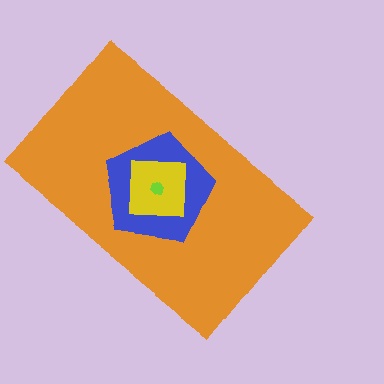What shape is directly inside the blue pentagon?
The yellow square.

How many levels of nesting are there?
4.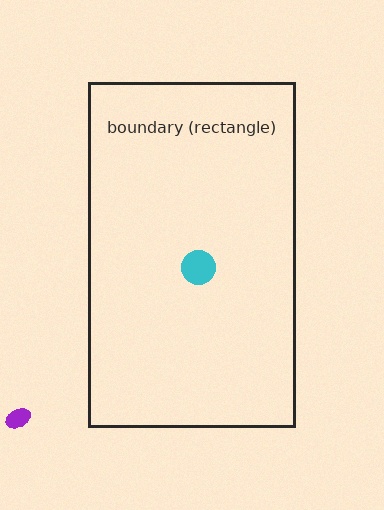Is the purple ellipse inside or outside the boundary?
Outside.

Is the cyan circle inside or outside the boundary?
Inside.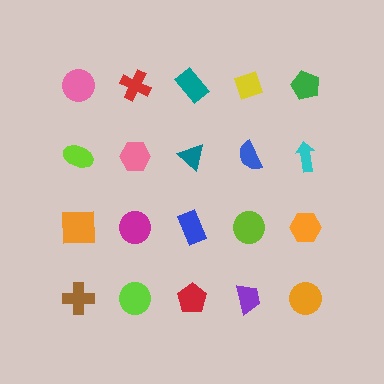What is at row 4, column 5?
An orange circle.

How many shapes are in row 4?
5 shapes.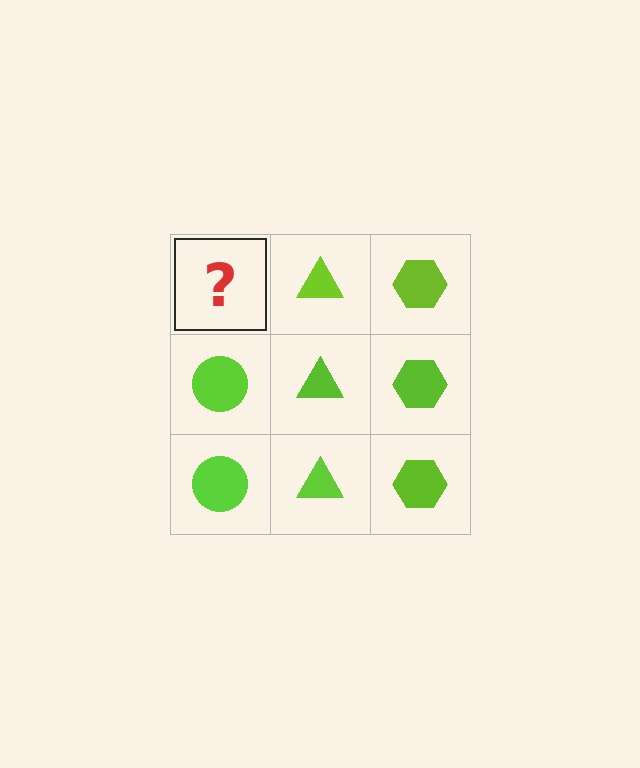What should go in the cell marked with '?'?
The missing cell should contain a lime circle.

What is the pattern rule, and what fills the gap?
The rule is that each column has a consistent shape. The gap should be filled with a lime circle.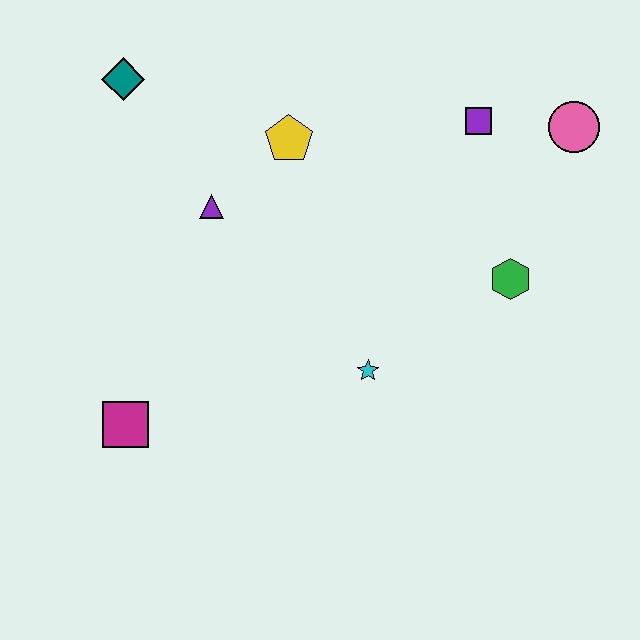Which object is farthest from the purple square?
The magenta square is farthest from the purple square.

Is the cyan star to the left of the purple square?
Yes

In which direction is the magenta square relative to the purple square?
The magenta square is to the left of the purple square.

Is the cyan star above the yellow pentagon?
No